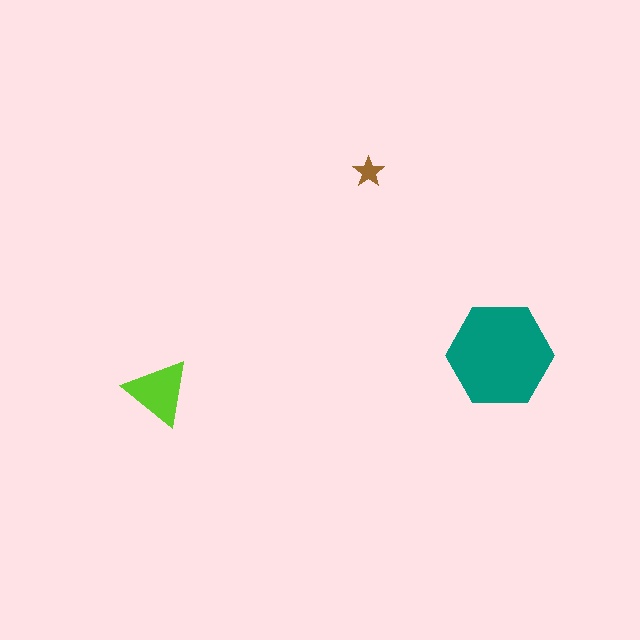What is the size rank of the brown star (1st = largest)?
3rd.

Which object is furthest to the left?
The lime triangle is leftmost.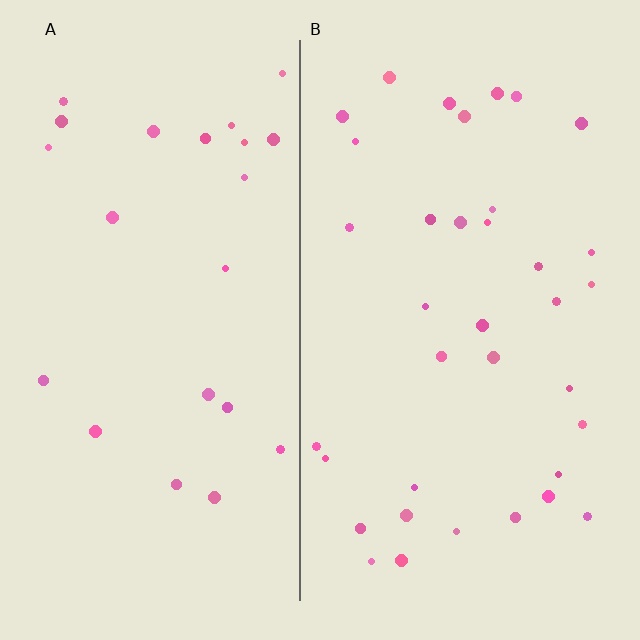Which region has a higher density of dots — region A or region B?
B (the right).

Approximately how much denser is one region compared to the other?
Approximately 1.6× — region B over region A.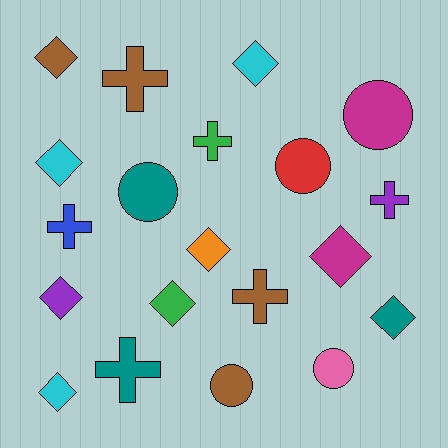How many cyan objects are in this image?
There are 3 cyan objects.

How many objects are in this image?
There are 20 objects.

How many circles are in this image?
There are 5 circles.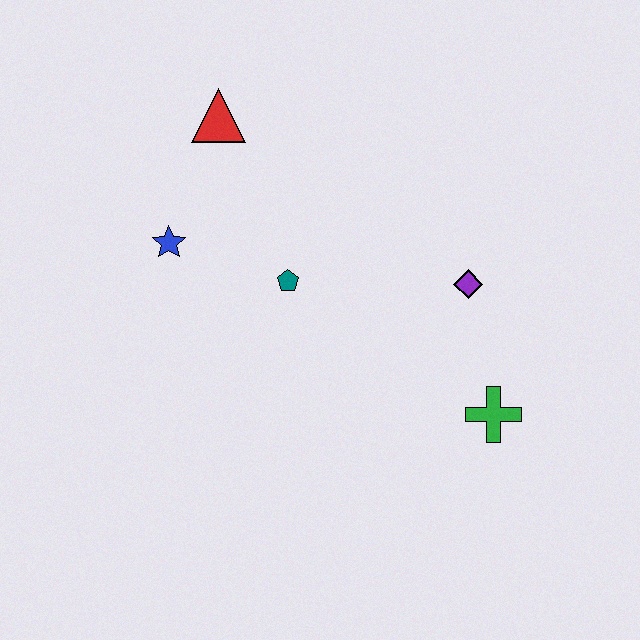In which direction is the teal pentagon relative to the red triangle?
The teal pentagon is below the red triangle.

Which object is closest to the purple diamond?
The green cross is closest to the purple diamond.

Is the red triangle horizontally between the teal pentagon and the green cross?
No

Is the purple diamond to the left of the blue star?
No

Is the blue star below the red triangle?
Yes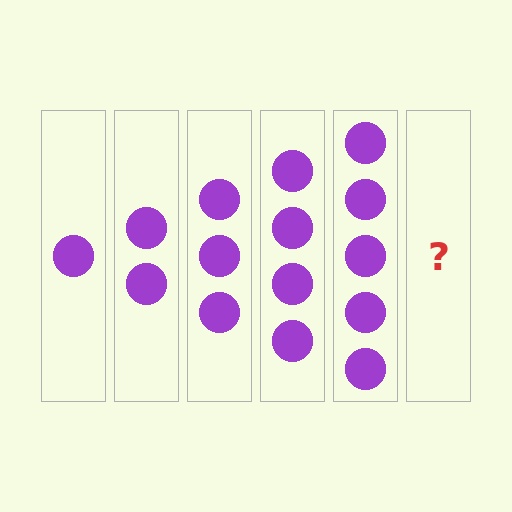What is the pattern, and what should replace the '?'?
The pattern is that each step adds one more circle. The '?' should be 6 circles.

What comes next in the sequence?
The next element should be 6 circles.